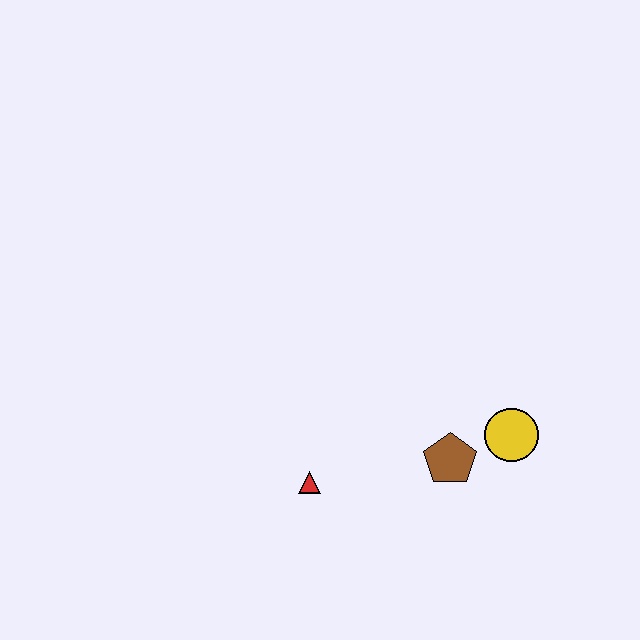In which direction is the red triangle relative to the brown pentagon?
The red triangle is to the left of the brown pentagon.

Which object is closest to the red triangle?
The brown pentagon is closest to the red triangle.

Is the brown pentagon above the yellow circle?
No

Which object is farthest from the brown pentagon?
The red triangle is farthest from the brown pentagon.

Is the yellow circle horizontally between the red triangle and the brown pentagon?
No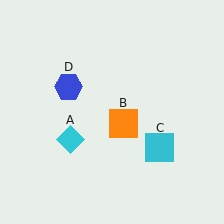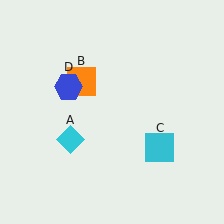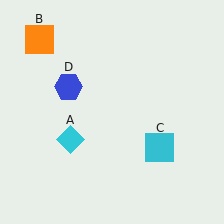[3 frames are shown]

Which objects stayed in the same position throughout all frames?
Cyan diamond (object A) and cyan square (object C) and blue hexagon (object D) remained stationary.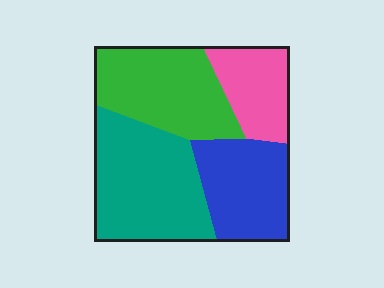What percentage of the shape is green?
Green covers around 25% of the shape.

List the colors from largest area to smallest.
From largest to smallest: teal, green, blue, pink.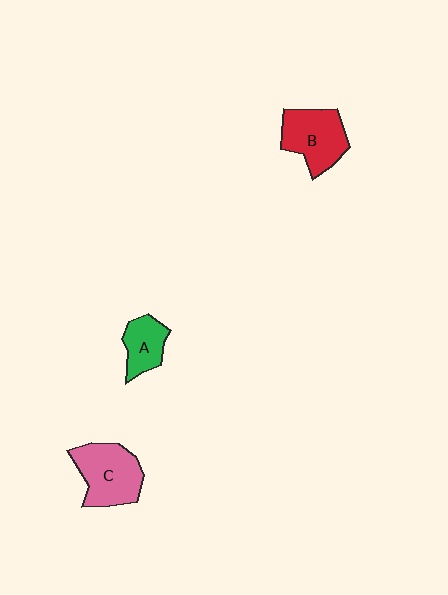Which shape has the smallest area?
Shape A (green).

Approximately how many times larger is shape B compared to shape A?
Approximately 1.6 times.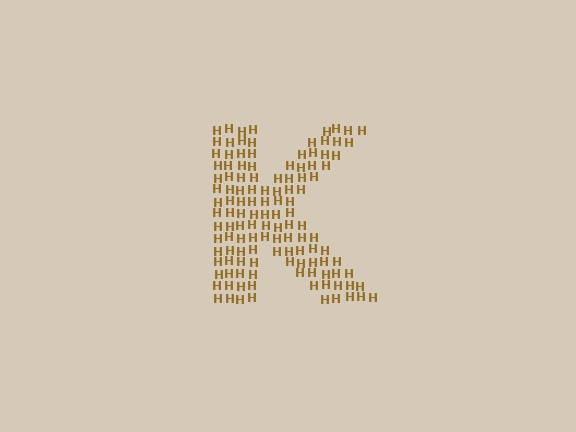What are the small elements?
The small elements are letter H's.